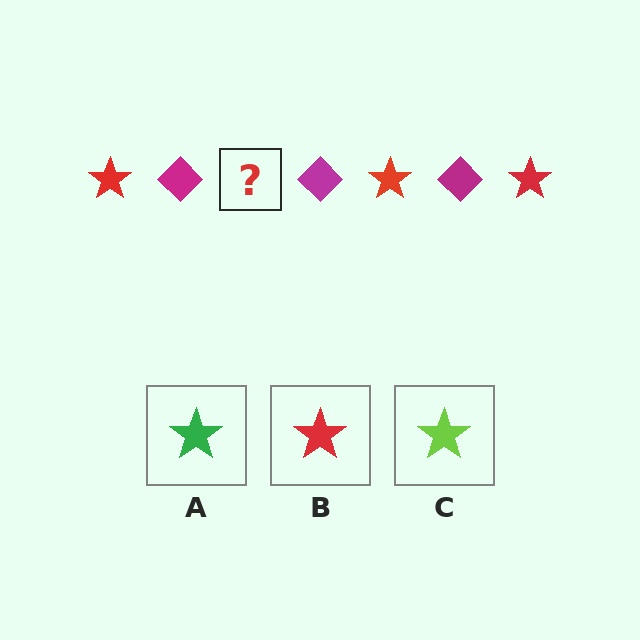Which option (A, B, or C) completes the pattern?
B.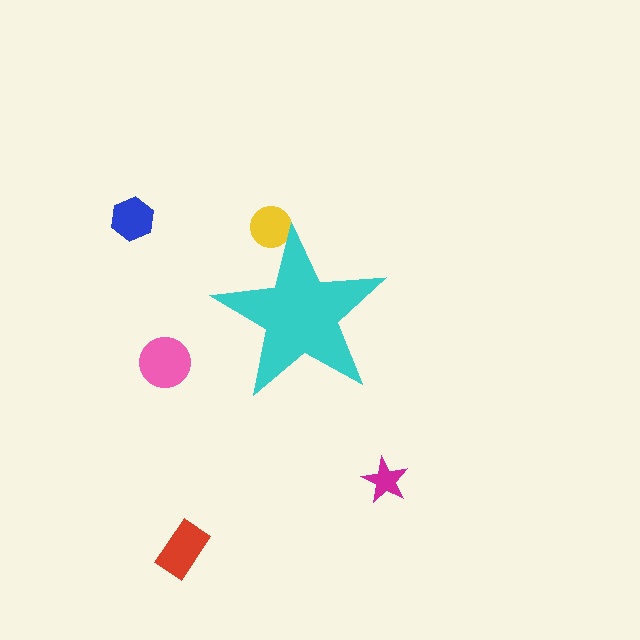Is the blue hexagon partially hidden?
No, the blue hexagon is fully visible.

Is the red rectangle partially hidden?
No, the red rectangle is fully visible.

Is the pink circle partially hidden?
No, the pink circle is fully visible.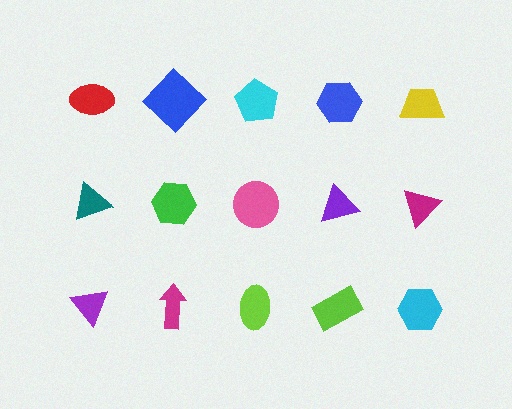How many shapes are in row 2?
5 shapes.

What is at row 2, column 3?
A pink circle.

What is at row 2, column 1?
A teal triangle.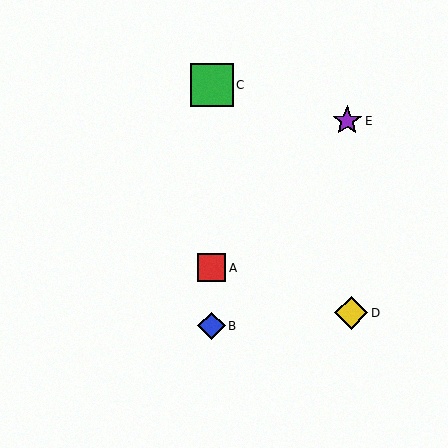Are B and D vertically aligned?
No, B is at x≈212 and D is at x≈351.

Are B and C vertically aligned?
Yes, both are at x≈212.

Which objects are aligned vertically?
Objects A, B, C are aligned vertically.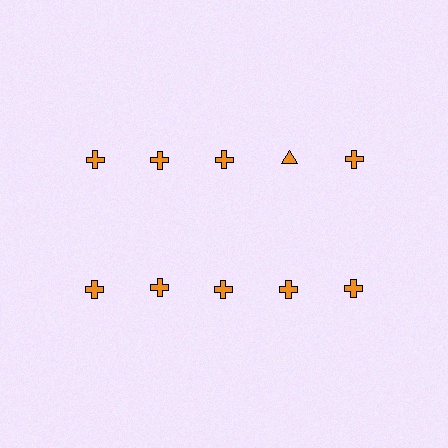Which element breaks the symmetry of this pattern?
The orange triangle in the top row, second from right column breaks the symmetry. All other shapes are orange crosses.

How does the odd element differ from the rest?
It has a different shape: triangle instead of cross.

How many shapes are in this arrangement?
There are 10 shapes arranged in a grid pattern.